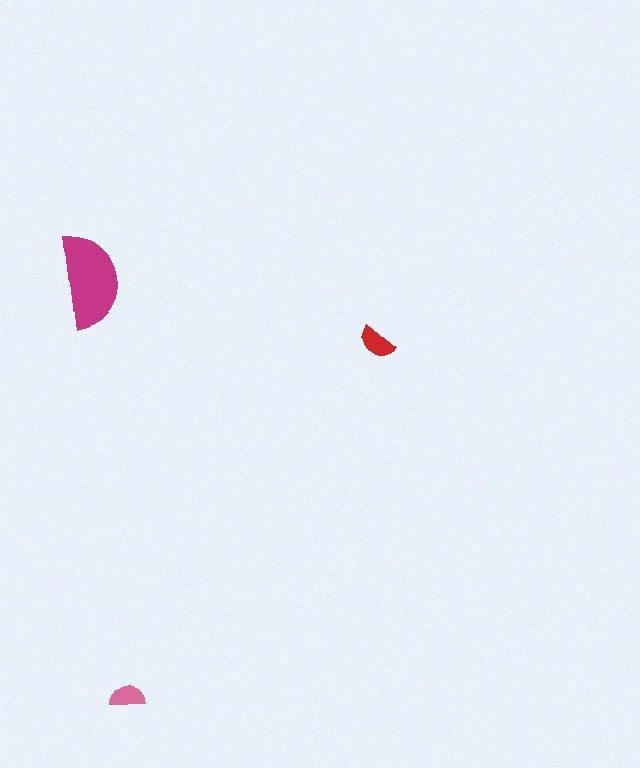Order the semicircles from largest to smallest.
the magenta one, the red one, the pink one.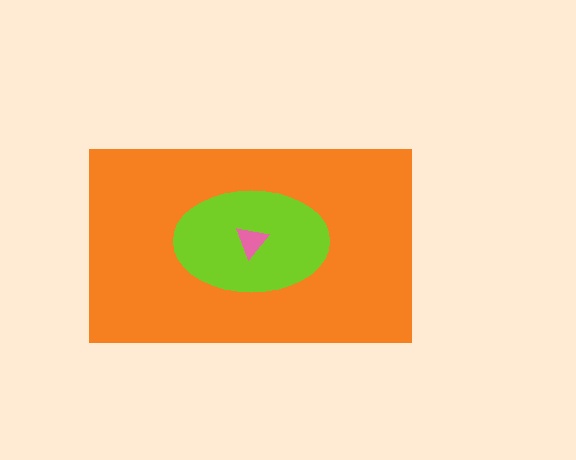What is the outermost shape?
The orange rectangle.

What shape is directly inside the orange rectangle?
The lime ellipse.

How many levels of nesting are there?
3.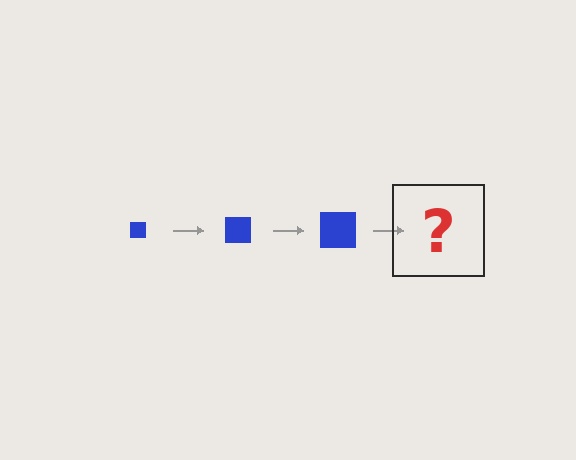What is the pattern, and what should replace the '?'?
The pattern is that the square gets progressively larger each step. The '?' should be a blue square, larger than the previous one.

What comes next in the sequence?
The next element should be a blue square, larger than the previous one.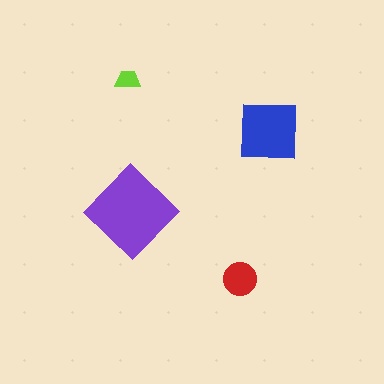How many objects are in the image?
There are 4 objects in the image.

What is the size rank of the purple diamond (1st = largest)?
1st.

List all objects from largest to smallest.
The purple diamond, the blue square, the red circle, the lime trapezoid.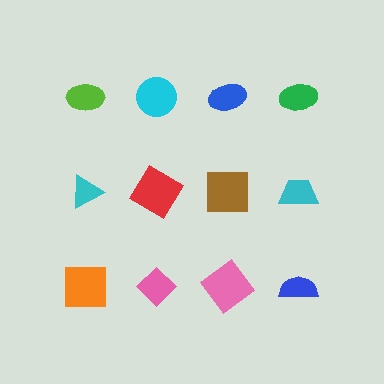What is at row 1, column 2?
A cyan circle.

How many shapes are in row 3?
4 shapes.